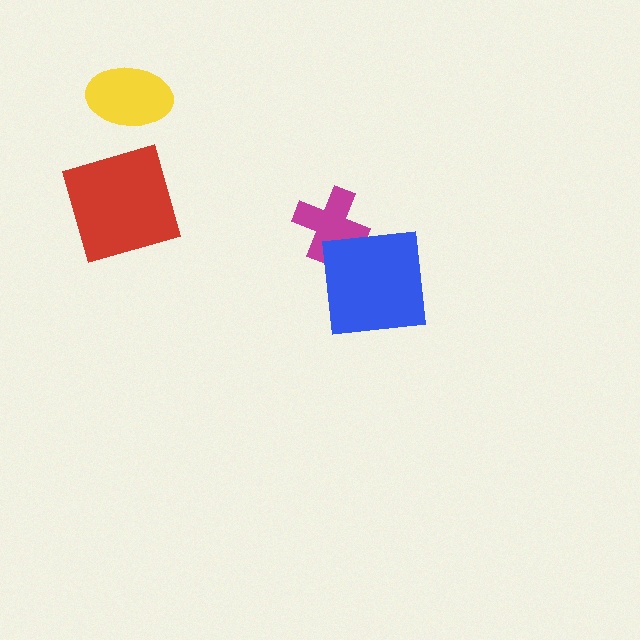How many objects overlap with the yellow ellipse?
0 objects overlap with the yellow ellipse.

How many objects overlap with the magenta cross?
1 object overlaps with the magenta cross.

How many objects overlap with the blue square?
1 object overlaps with the blue square.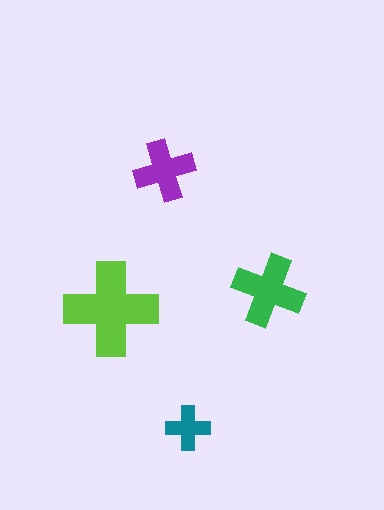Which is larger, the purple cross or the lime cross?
The lime one.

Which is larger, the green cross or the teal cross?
The green one.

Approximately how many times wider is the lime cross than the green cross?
About 1.5 times wider.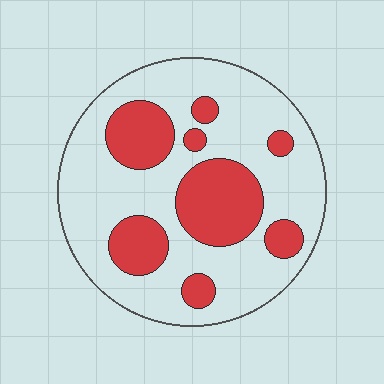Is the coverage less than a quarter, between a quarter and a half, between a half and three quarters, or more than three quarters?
Between a quarter and a half.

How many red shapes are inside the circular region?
8.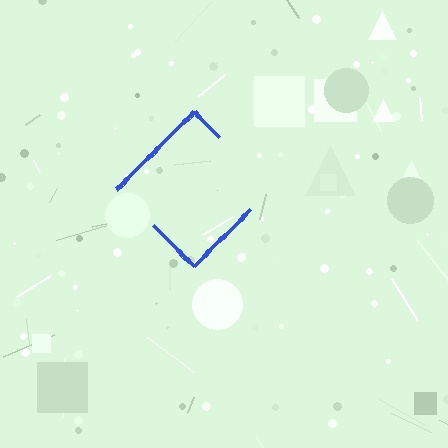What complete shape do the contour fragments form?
The contour fragments form a diamond.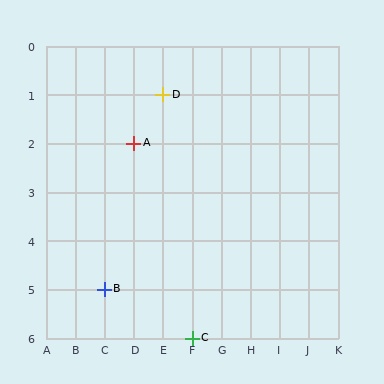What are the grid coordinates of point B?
Point B is at grid coordinates (C, 5).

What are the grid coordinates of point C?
Point C is at grid coordinates (F, 6).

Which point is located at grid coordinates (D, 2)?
Point A is at (D, 2).